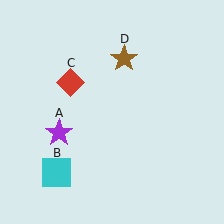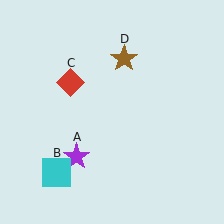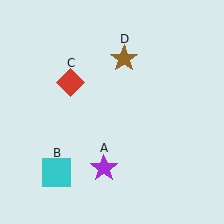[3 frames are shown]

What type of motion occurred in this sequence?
The purple star (object A) rotated counterclockwise around the center of the scene.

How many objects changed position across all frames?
1 object changed position: purple star (object A).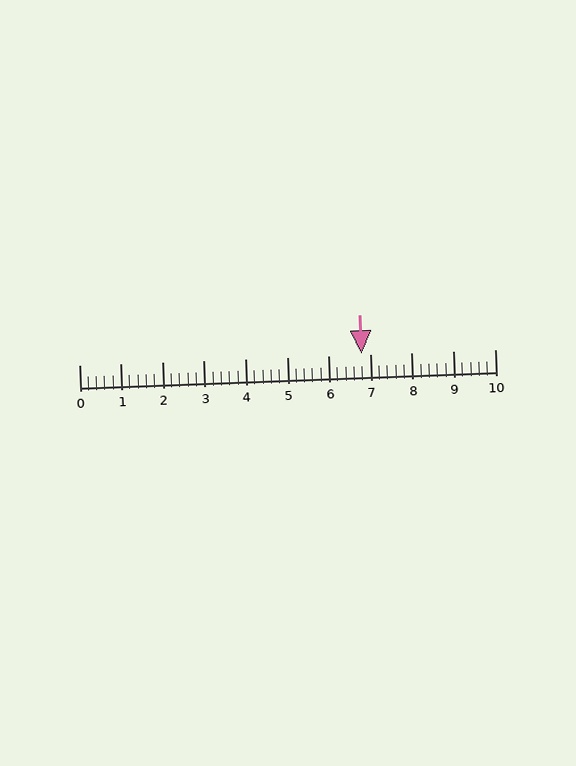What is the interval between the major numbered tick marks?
The major tick marks are spaced 1 units apart.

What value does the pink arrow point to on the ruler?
The pink arrow points to approximately 6.8.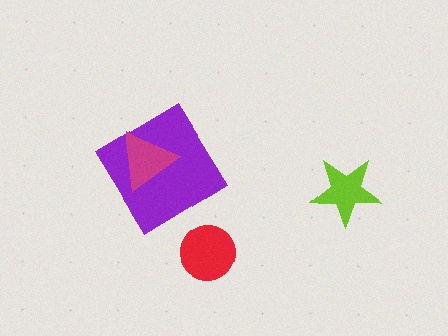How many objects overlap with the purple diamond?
1 object overlaps with the purple diamond.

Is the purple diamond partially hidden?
Yes, it is partially covered by another shape.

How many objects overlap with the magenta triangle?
1 object overlaps with the magenta triangle.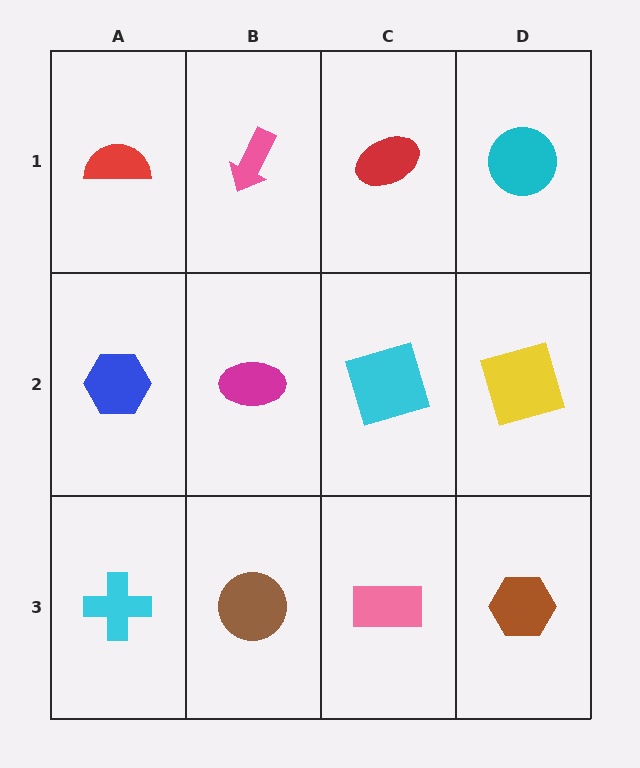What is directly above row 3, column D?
A yellow square.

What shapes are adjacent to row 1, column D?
A yellow square (row 2, column D), a red ellipse (row 1, column C).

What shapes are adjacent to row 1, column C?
A cyan square (row 2, column C), a pink arrow (row 1, column B), a cyan circle (row 1, column D).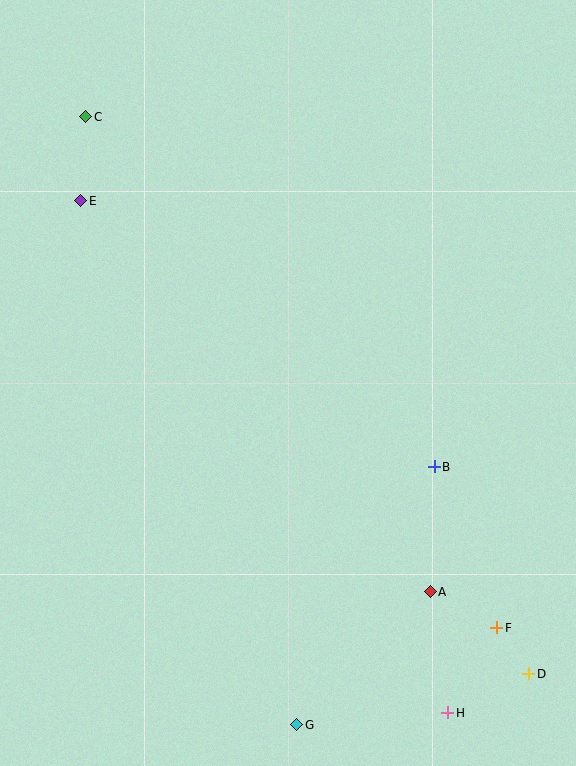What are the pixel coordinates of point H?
Point H is at (448, 713).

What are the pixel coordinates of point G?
Point G is at (297, 725).